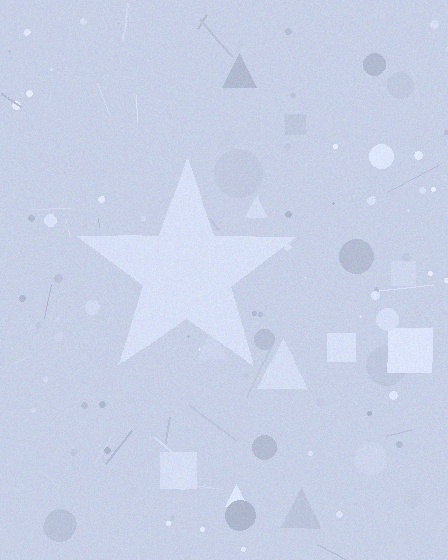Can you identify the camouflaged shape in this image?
The camouflaged shape is a star.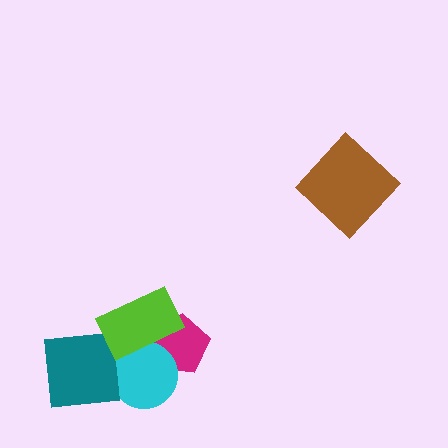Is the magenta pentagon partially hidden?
Yes, it is partially covered by another shape.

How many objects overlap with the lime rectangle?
3 objects overlap with the lime rectangle.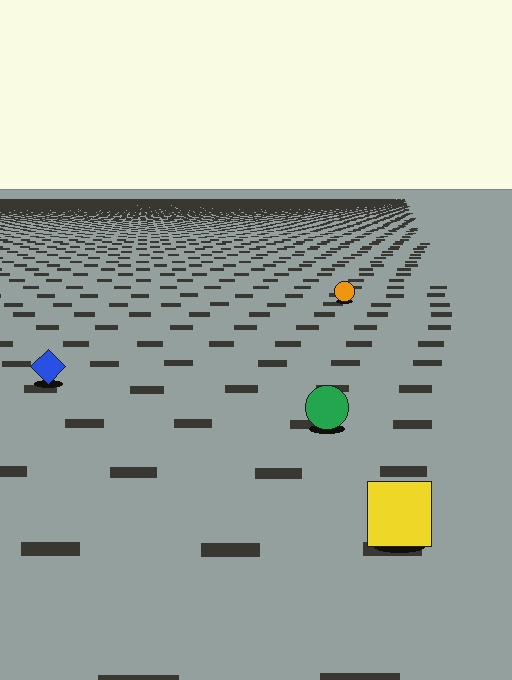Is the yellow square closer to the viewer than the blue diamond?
Yes. The yellow square is closer — you can tell from the texture gradient: the ground texture is coarser near it.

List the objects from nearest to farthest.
From nearest to farthest: the yellow square, the green circle, the blue diamond, the orange circle.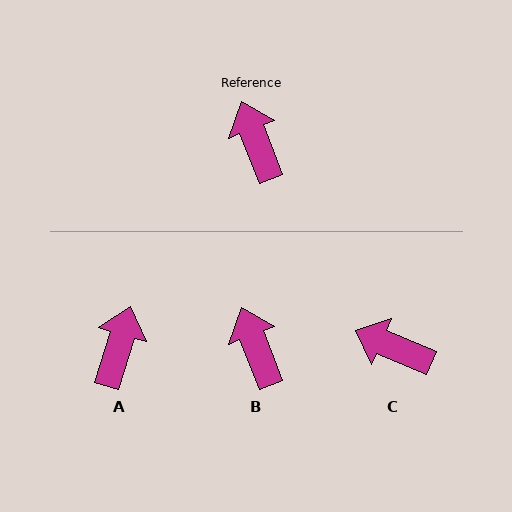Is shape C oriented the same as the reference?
No, it is off by about 45 degrees.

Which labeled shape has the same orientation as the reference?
B.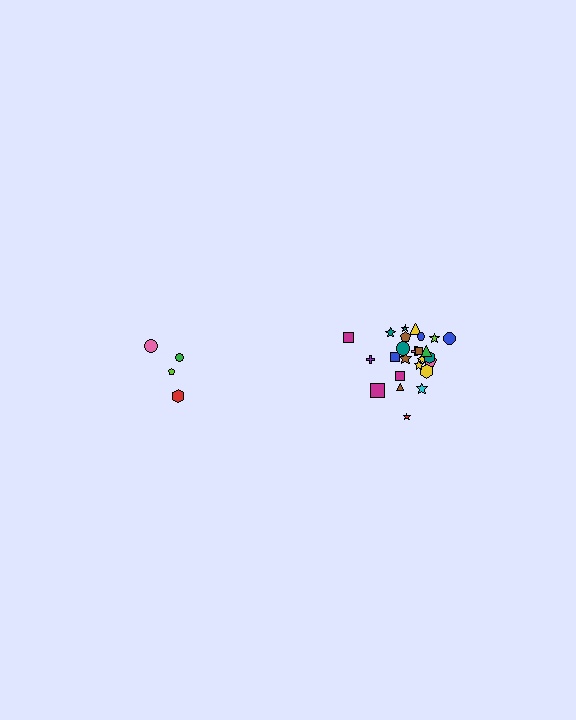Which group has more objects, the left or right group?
The right group.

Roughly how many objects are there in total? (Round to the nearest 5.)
Roughly 30 objects in total.